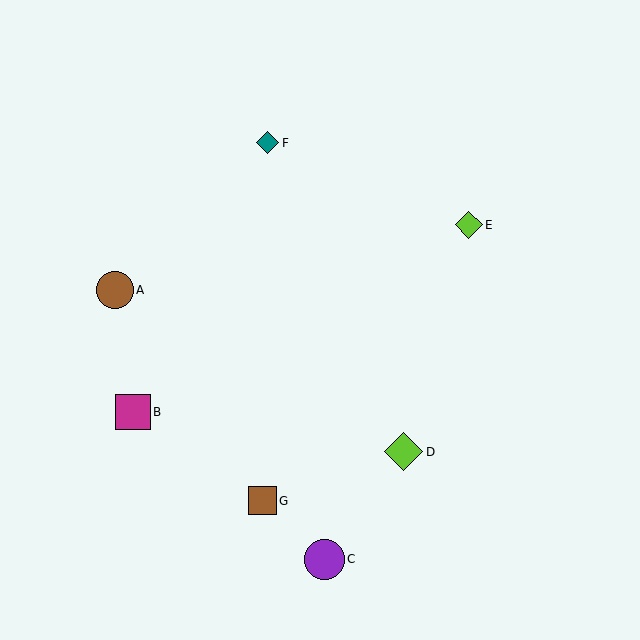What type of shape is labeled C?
Shape C is a purple circle.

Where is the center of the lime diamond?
The center of the lime diamond is at (469, 225).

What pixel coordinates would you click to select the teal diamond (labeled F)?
Click at (268, 143) to select the teal diamond F.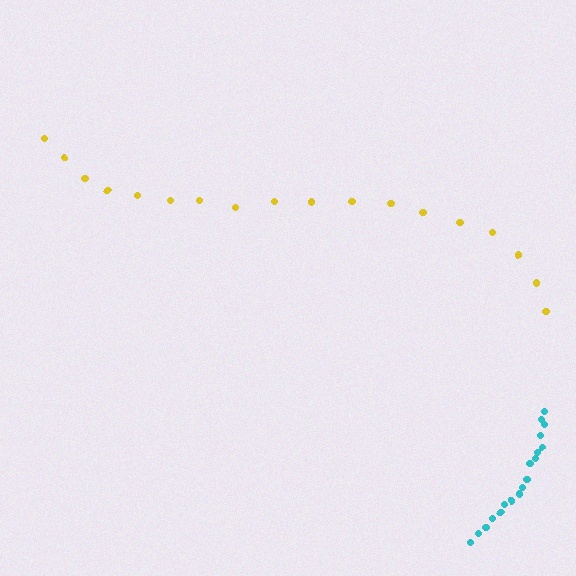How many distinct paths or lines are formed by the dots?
There are 2 distinct paths.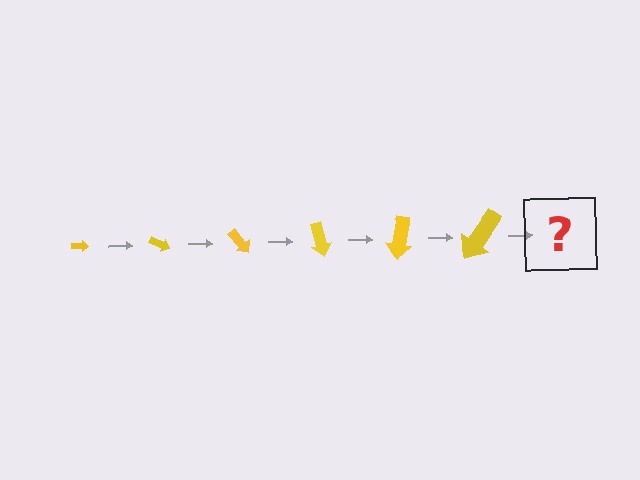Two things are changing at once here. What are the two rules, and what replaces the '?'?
The two rules are that the arrow grows larger each step and it rotates 25 degrees each step. The '?' should be an arrow, larger than the previous one and rotated 150 degrees from the start.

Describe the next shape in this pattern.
It should be an arrow, larger than the previous one and rotated 150 degrees from the start.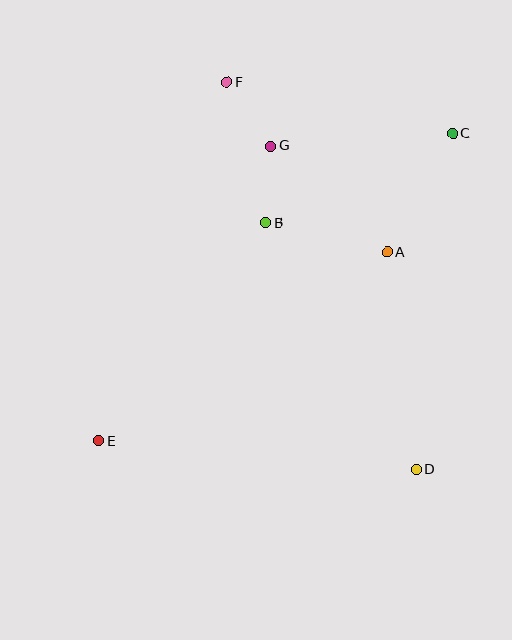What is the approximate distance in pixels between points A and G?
The distance between A and G is approximately 158 pixels.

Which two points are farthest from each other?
Points C and E are farthest from each other.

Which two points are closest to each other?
Points F and G are closest to each other.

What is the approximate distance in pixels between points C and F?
The distance between C and F is approximately 231 pixels.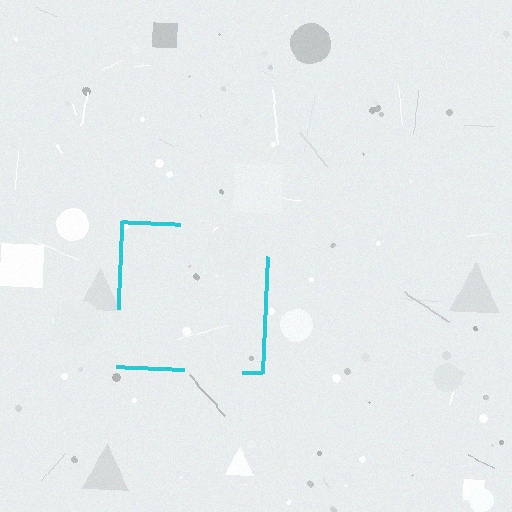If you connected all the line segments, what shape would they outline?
They would outline a square.